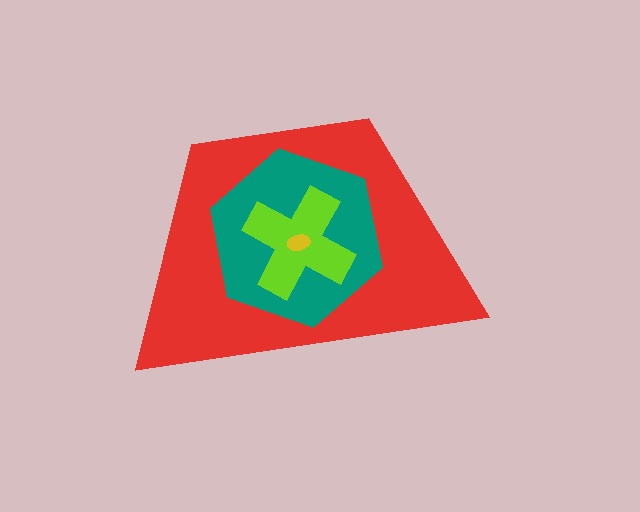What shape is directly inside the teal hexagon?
The lime cross.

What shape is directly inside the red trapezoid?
The teal hexagon.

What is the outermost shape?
The red trapezoid.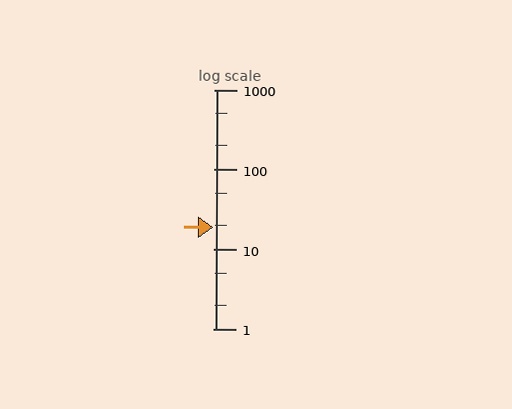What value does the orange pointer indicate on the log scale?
The pointer indicates approximately 19.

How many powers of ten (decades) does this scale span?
The scale spans 3 decades, from 1 to 1000.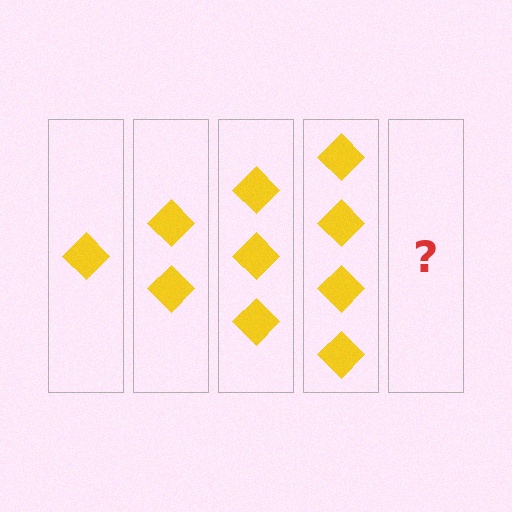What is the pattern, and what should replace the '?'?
The pattern is that each step adds one more diamond. The '?' should be 5 diamonds.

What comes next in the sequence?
The next element should be 5 diamonds.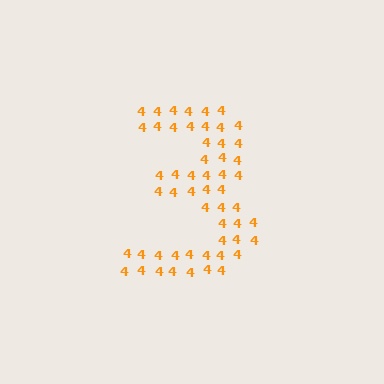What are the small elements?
The small elements are digit 4's.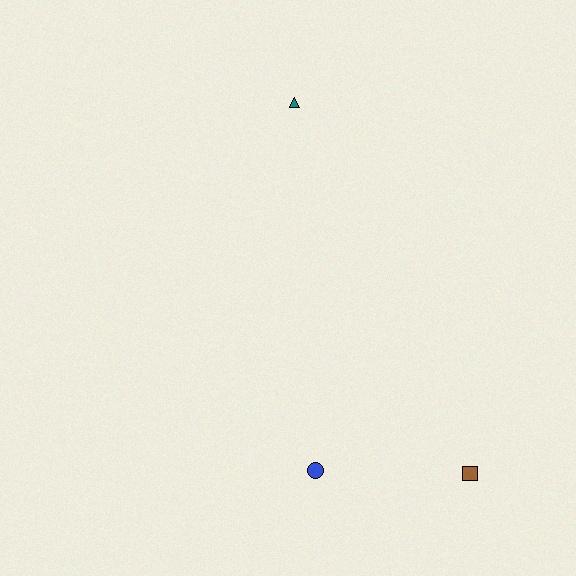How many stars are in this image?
There are no stars.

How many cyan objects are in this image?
There are no cyan objects.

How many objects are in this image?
There are 3 objects.